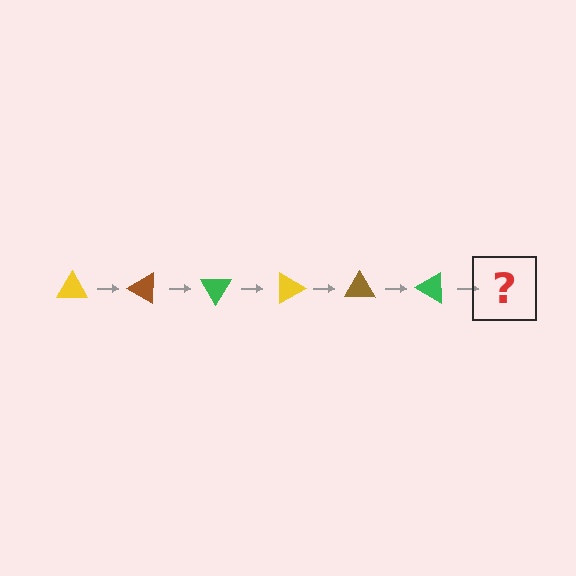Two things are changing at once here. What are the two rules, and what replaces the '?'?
The two rules are that it rotates 30 degrees each step and the color cycles through yellow, brown, and green. The '?' should be a yellow triangle, rotated 180 degrees from the start.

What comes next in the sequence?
The next element should be a yellow triangle, rotated 180 degrees from the start.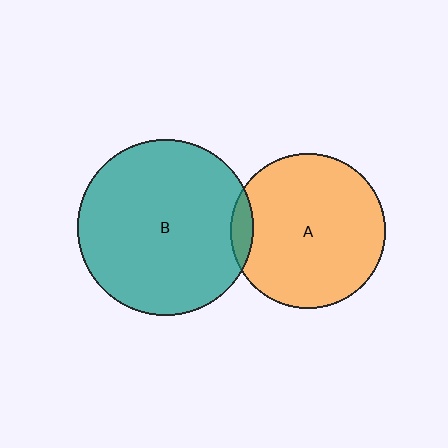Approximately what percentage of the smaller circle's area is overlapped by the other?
Approximately 5%.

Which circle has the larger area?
Circle B (teal).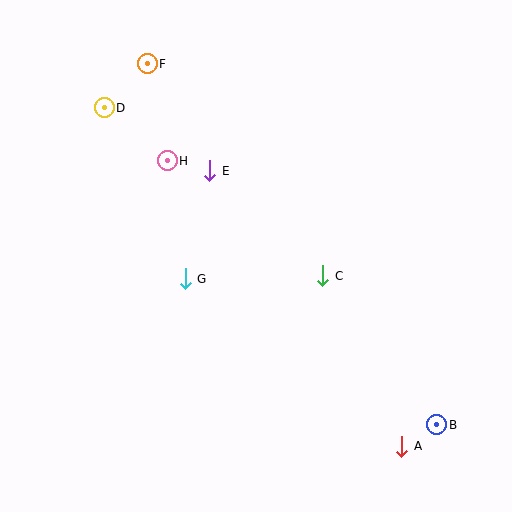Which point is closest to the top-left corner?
Point D is closest to the top-left corner.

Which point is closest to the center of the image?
Point C at (323, 276) is closest to the center.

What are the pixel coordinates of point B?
Point B is at (437, 425).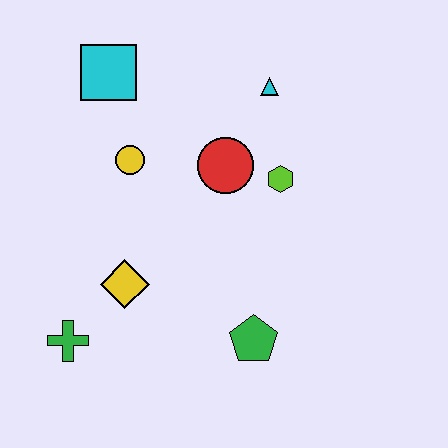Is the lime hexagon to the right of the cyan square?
Yes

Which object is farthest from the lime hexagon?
The green cross is farthest from the lime hexagon.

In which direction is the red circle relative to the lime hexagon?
The red circle is to the left of the lime hexagon.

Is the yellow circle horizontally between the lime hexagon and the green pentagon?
No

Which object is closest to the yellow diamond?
The green cross is closest to the yellow diamond.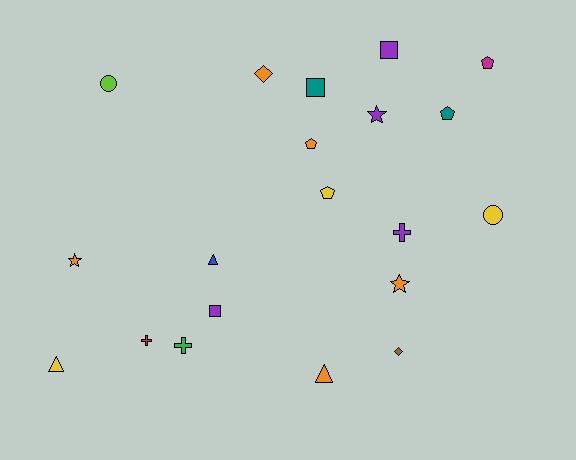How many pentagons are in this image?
There are 4 pentagons.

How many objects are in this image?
There are 20 objects.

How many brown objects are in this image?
There is 1 brown object.